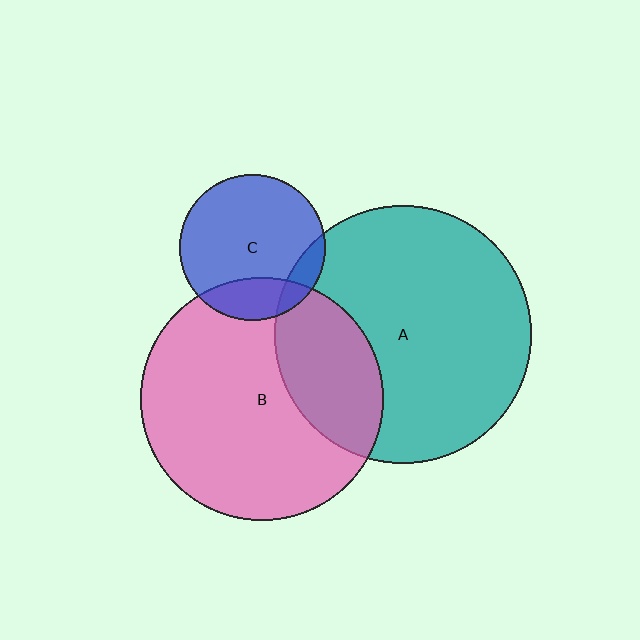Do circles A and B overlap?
Yes.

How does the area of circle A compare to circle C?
Approximately 3.1 times.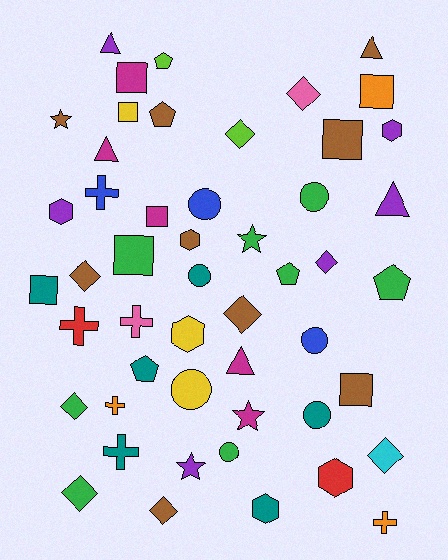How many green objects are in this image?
There are 8 green objects.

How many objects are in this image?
There are 50 objects.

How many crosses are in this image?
There are 6 crosses.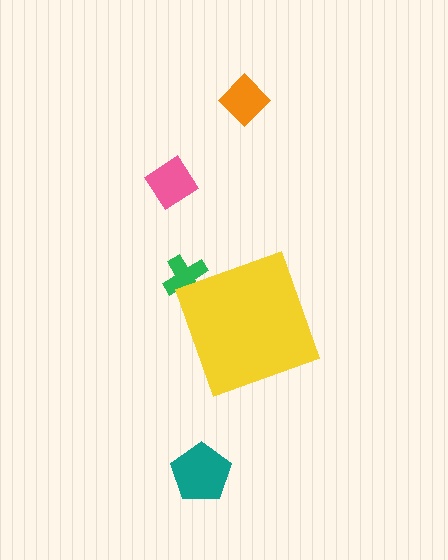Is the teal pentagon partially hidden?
No, the teal pentagon is fully visible.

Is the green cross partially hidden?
Yes, the green cross is partially hidden behind the yellow diamond.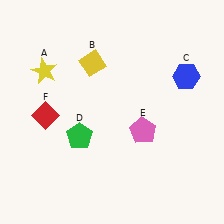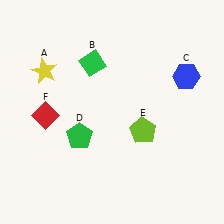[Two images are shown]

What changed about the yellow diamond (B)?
In Image 1, B is yellow. In Image 2, it changed to green.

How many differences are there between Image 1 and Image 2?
There are 2 differences between the two images.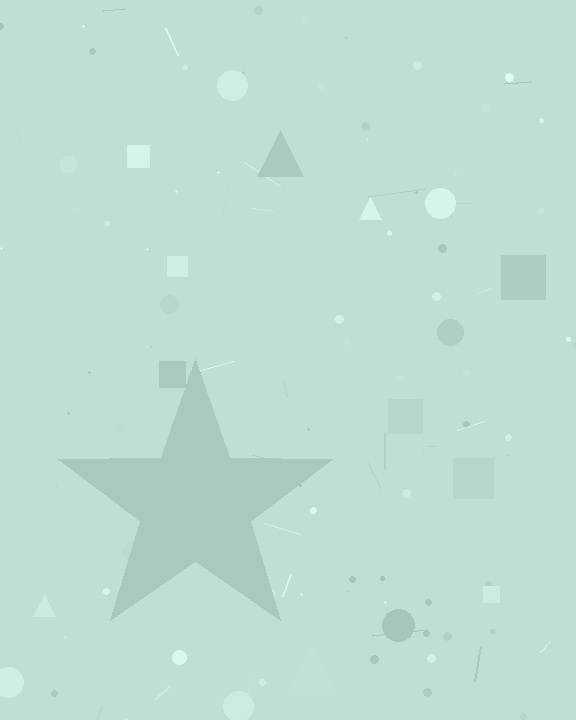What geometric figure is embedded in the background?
A star is embedded in the background.